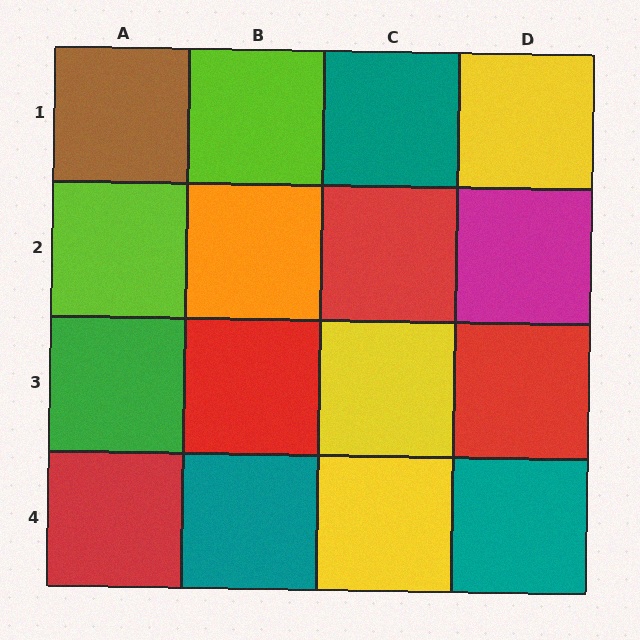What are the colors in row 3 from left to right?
Green, red, yellow, red.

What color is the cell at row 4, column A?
Red.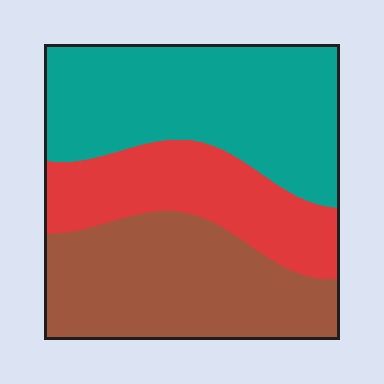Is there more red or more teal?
Teal.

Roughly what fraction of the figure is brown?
Brown covers 35% of the figure.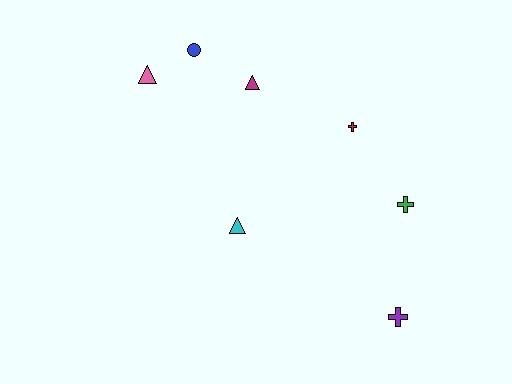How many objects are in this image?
There are 7 objects.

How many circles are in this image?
There is 1 circle.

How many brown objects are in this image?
There are no brown objects.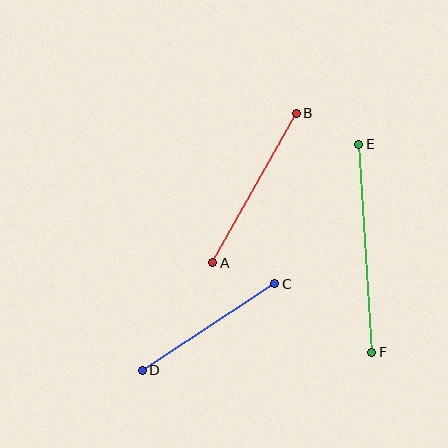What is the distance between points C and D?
The distance is approximately 158 pixels.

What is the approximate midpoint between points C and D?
The midpoint is at approximately (208, 327) pixels.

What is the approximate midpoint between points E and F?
The midpoint is at approximately (365, 248) pixels.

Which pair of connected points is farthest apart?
Points E and F are farthest apart.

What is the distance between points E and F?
The distance is approximately 209 pixels.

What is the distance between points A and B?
The distance is approximately 171 pixels.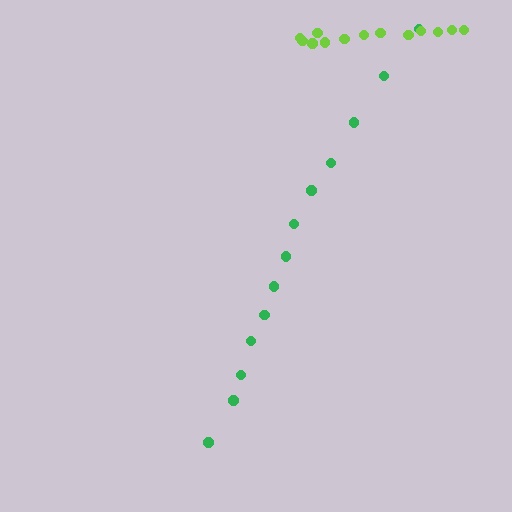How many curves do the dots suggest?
There are 2 distinct paths.